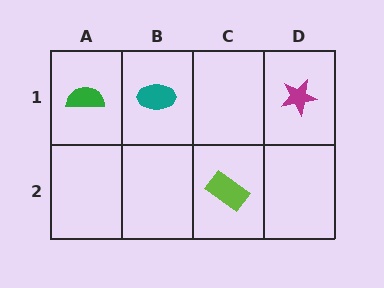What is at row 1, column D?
A magenta star.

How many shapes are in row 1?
3 shapes.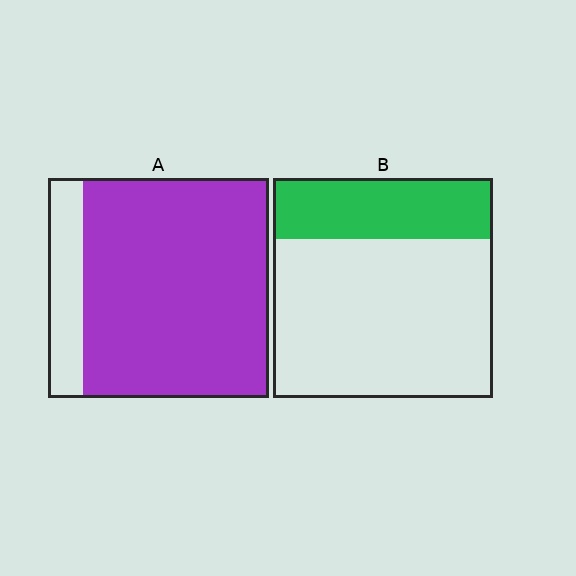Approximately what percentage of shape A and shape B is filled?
A is approximately 85% and B is approximately 30%.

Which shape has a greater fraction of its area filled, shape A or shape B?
Shape A.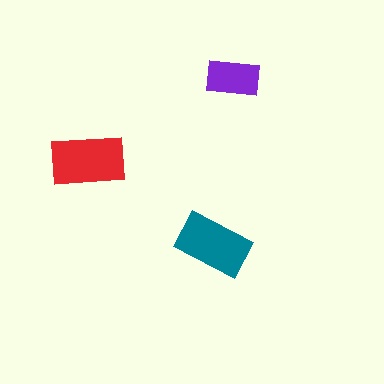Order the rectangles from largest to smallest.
the red one, the teal one, the purple one.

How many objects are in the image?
There are 3 objects in the image.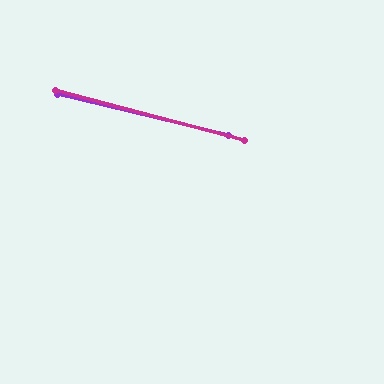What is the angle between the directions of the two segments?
Approximately 1 degree.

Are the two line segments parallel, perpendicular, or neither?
Parallel — their directions differ by only 1.2°.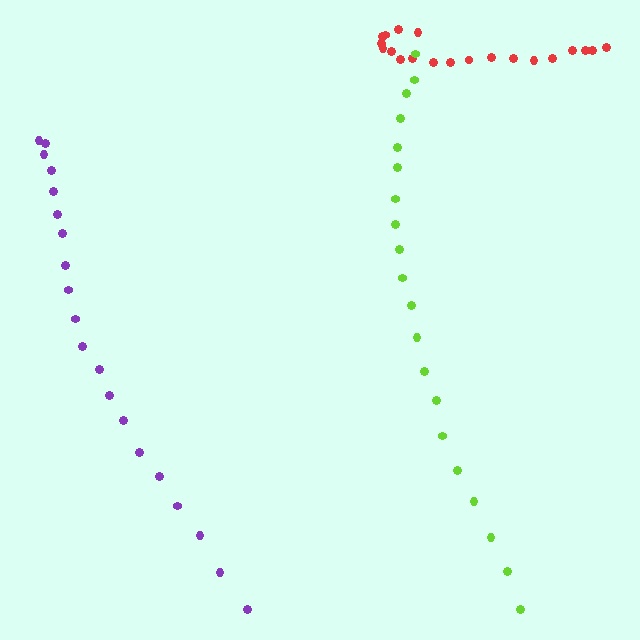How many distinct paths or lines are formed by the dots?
There are 3 distinct paths.